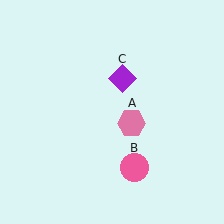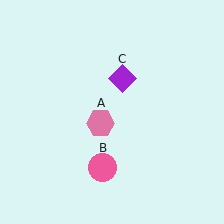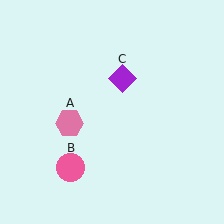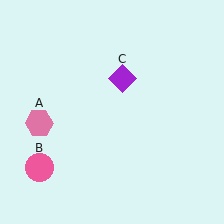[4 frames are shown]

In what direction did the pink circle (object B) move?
The pink circle (object B) moved left.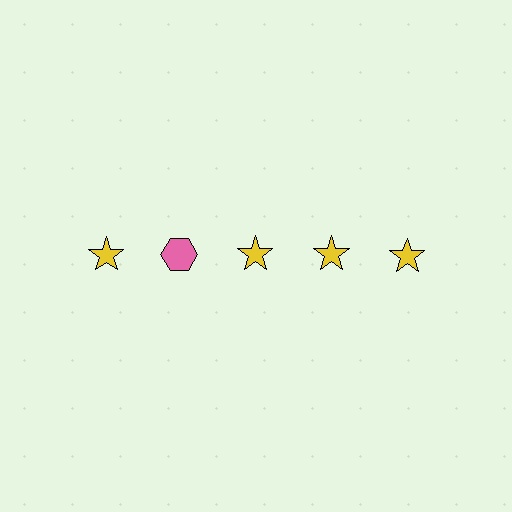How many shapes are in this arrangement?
There are 5 shapes arranged in a grid pattern.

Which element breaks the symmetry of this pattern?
The pink hexagon in the top row, second from left column breaks the symmetry. All other shapes are yellow stars.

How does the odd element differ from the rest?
It differs in both color (pink instead of yellow) and shape (hexagon instead of star).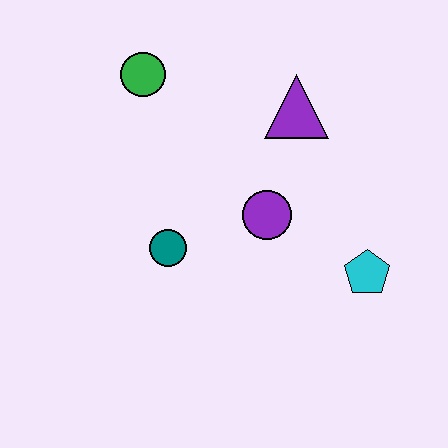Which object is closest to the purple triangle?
The purple circle is closest to the purple triangle.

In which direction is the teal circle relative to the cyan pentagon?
The teal circle is to the left of the cyan pentagon.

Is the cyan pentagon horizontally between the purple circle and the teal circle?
No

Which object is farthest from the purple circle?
The green circle is farthest from the purple circle.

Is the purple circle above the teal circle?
Yes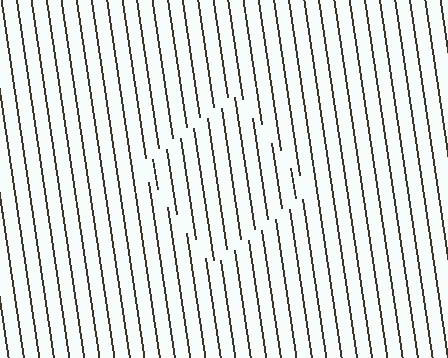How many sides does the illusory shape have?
4 sides — the line-ends trace a square.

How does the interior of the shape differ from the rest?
The interior of the shape contains the same grating, shifted by half a period — the contour is defined by the phase discontinuity where line-ends from the inner and outer gratings abut.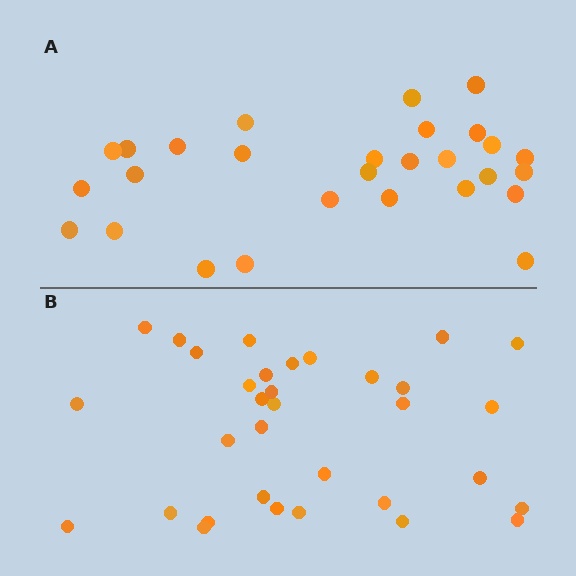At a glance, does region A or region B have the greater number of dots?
Region B (the bottom region) has more dots.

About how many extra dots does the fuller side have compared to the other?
Region B has about 5 more dots than region A.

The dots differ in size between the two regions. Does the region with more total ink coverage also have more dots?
No. Region A has more total ink coverage because its dots are larger, but region B actually contains more individual dots. Total area can be misleading — the number of items is what matters here.